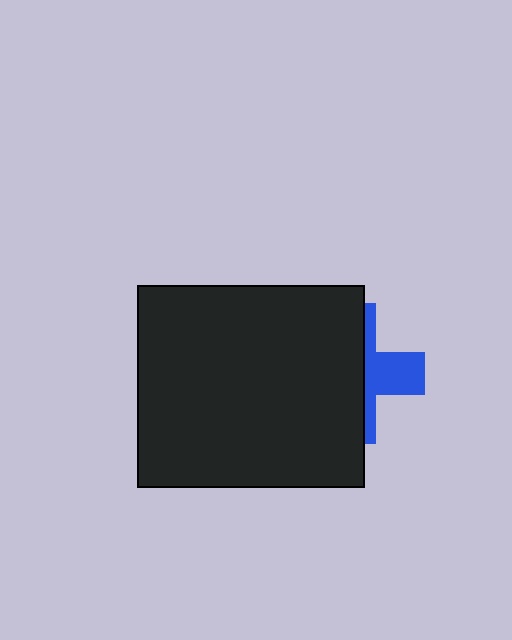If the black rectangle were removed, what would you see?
You would see the complete blue cross.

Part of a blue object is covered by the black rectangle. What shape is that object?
It is a cross.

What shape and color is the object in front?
The object in front is a black rectangle.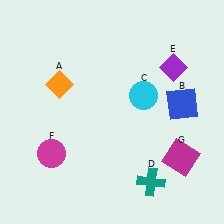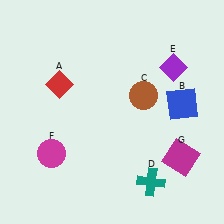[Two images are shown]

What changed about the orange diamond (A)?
In Image 1, A is orange. In Image 2, it changed to red.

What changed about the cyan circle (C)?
In Image 1, C is cyan. In Image 2, it changed to brown.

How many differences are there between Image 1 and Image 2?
There are 2 differences between the two images.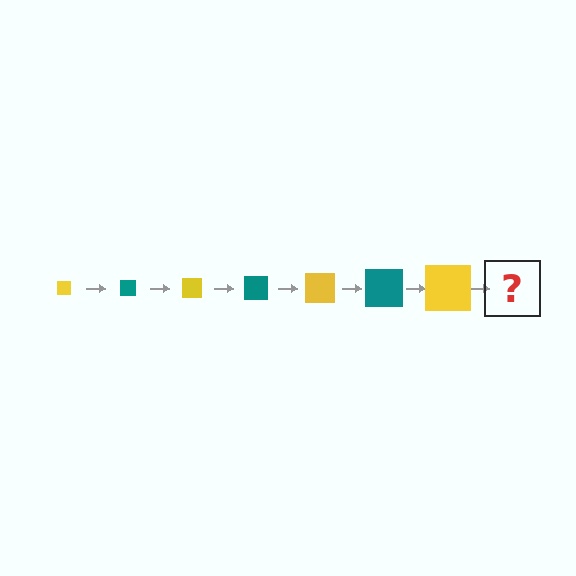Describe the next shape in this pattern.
It should be a teal square, larger than the previous one.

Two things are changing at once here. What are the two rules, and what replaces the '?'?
The two rules are that the square grows larger each step and the color cycles through yellow and teal. The '?' should be a teal square, larger than the previous one.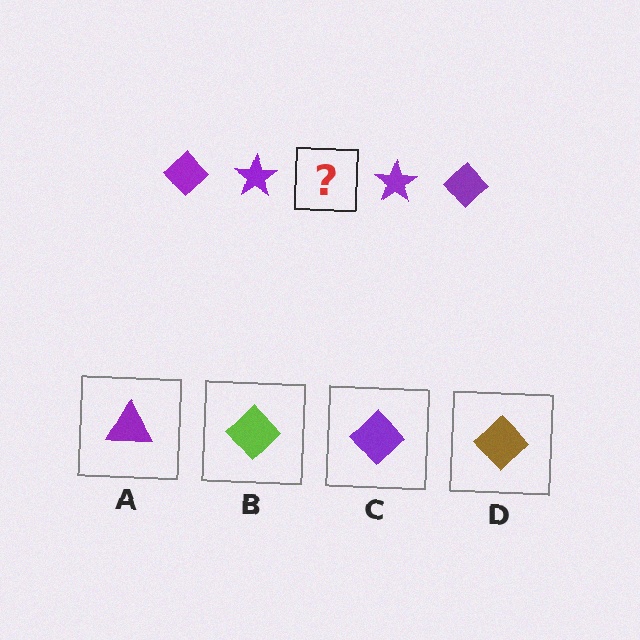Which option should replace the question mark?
Option C.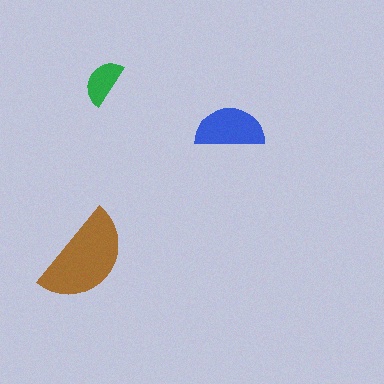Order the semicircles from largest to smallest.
the brown one, the blue one, the green one.